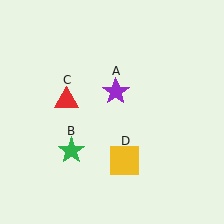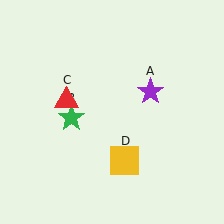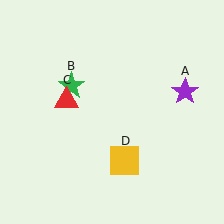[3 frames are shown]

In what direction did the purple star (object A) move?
The purple star (object A) moved right.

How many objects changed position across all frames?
2 objects changed position: purple star (object A), green star (object B).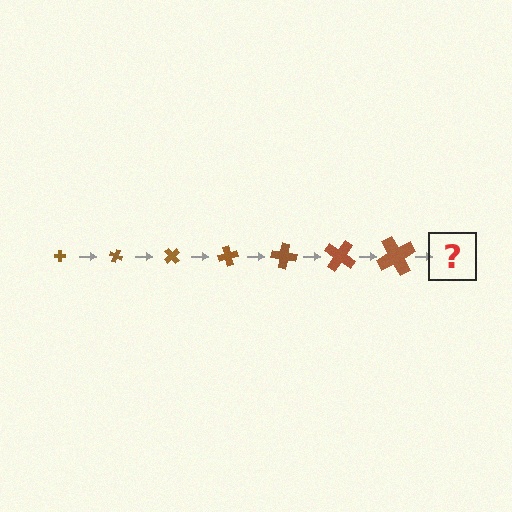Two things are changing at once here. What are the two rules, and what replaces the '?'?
The two rules are that the cross grows larger each step and it rotates 25 degrees each step. The '?' should be a cross, larger than the previous one and rotated 175 degrees from the start.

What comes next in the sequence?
The next element should be a cross, larger than the previous one and rotated 175 degrees from the start.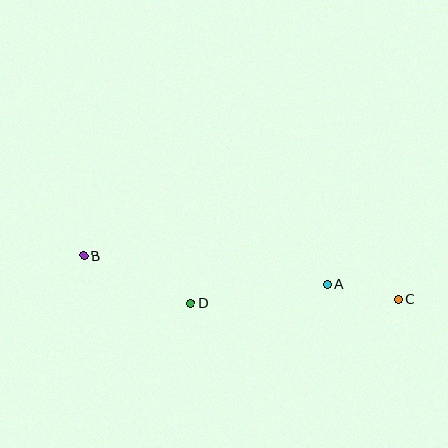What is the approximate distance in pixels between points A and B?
The distance between A and B is approximately 246 pixels.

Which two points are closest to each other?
Points A and C are closest to each other.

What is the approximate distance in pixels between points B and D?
The distance between B and D is approximately 117 pixels.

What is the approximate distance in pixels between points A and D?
The distance between A and D is approximately 138 pixels.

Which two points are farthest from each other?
Points B and C are farthest from each other.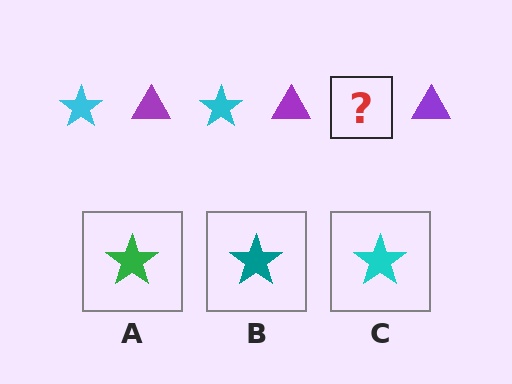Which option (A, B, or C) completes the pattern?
C.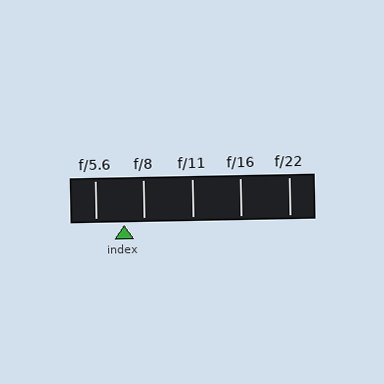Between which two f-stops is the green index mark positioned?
The index mark is between f/5.6 and f/8.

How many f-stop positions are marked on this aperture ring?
There are 5 f-stop positions marked.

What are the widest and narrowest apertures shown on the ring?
The widest aperture shown is f/5.6 and the narrowest is f/22.